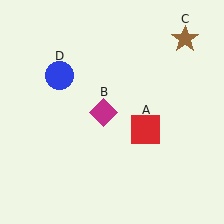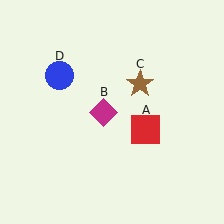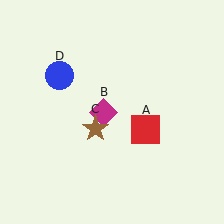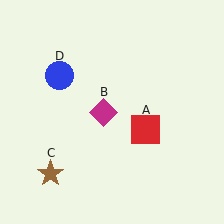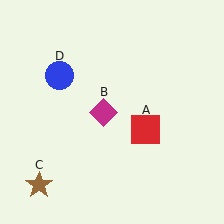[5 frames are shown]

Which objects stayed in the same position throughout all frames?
Red square (object A) and magenta diamond (object B) and blue circle (object D) remained stationary.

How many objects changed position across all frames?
1 object changed position: brown star (object C).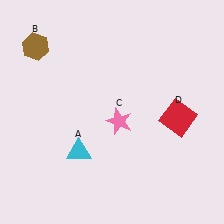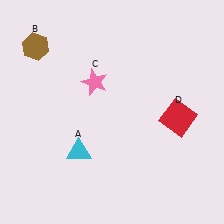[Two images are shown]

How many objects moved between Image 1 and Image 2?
1 object moved between the two images.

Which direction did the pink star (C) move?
The pink star (C) moved up.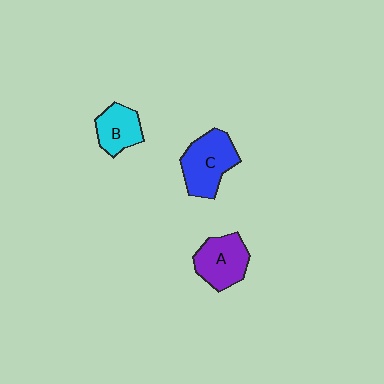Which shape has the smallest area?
Shape B (cyan).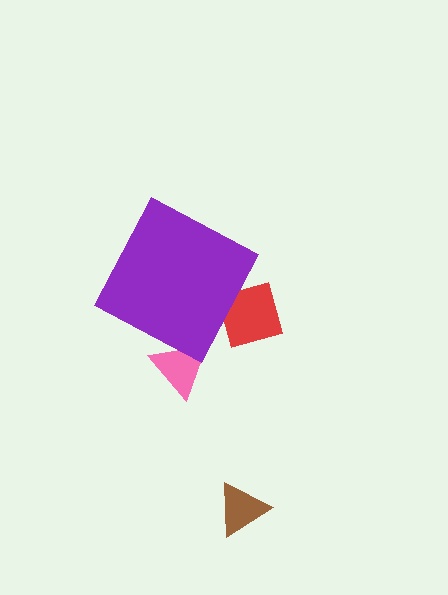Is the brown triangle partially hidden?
No, the brown triangle is fully visible.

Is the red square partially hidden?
Yes, the red square is partially hidden behind the purple diamond.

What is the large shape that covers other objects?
A purple diamond.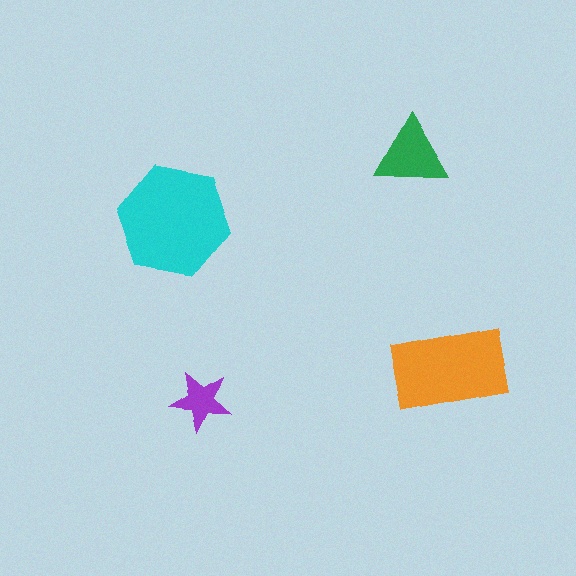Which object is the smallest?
The purple star.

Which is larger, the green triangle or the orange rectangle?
The orange rectangle.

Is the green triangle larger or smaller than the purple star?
Larger.